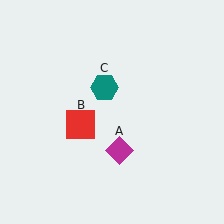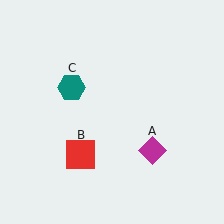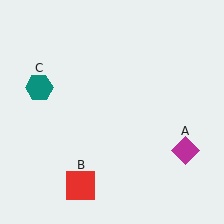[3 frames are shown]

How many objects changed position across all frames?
3 objects changed position: magenta diamond (object A), red square (object B), teal hexagon (object C).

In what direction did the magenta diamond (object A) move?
The magenta diamond (object A) moved right.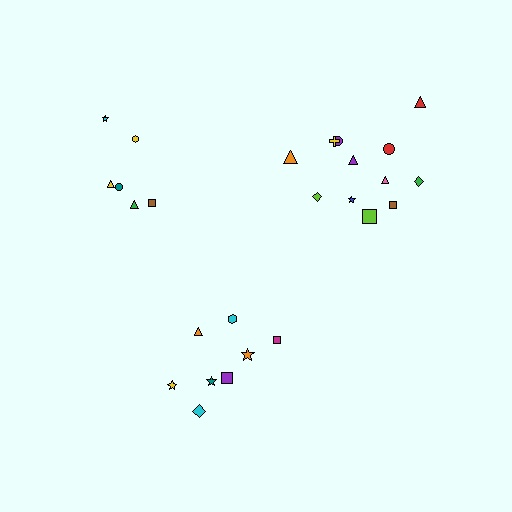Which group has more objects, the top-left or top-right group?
The top-right group.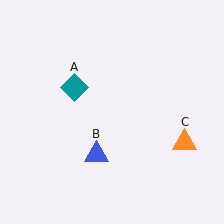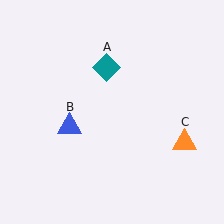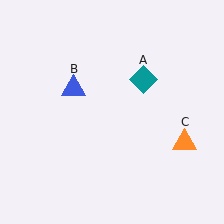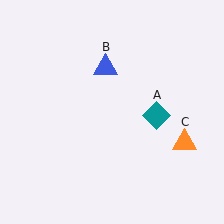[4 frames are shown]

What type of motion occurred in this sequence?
The teal diamond (object A), blue triangle (object B) rotated clockwise around the center of the scene.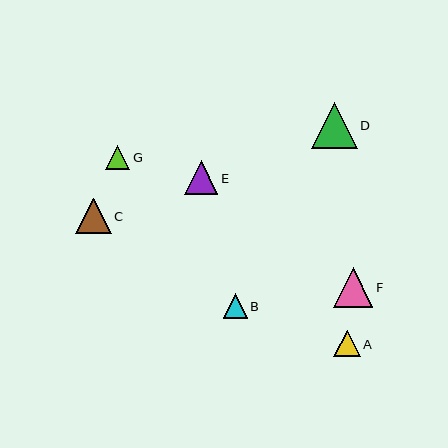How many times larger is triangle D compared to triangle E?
Triangle D is approximately 1.4 times the size of triangle E.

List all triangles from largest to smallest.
From largest to smallest: D, F, C, E, A, B, G.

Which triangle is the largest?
Triangle D is the largest with a size of approximately 46 pixels.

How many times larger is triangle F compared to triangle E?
Triangle F is approximately 1.2 times the size of triangle E.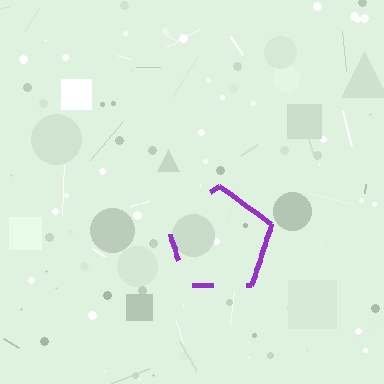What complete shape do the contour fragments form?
The contour fragments form a pentagon.